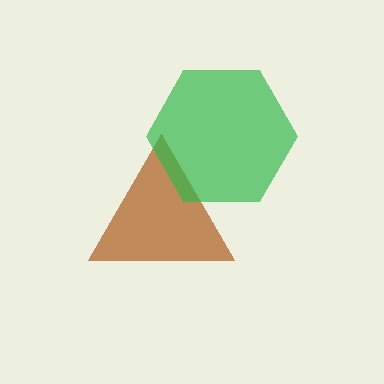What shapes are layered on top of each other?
The layered shapes are: a brown triangle, a green hexagon.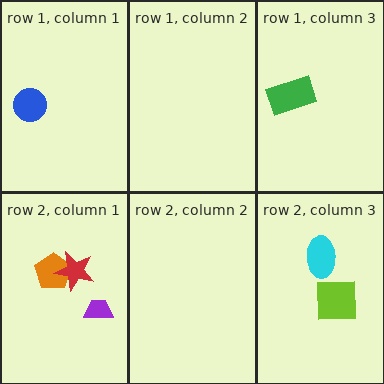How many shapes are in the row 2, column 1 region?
3.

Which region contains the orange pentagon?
The row 2, column 1 region.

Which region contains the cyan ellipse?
The row 2, column 3 region.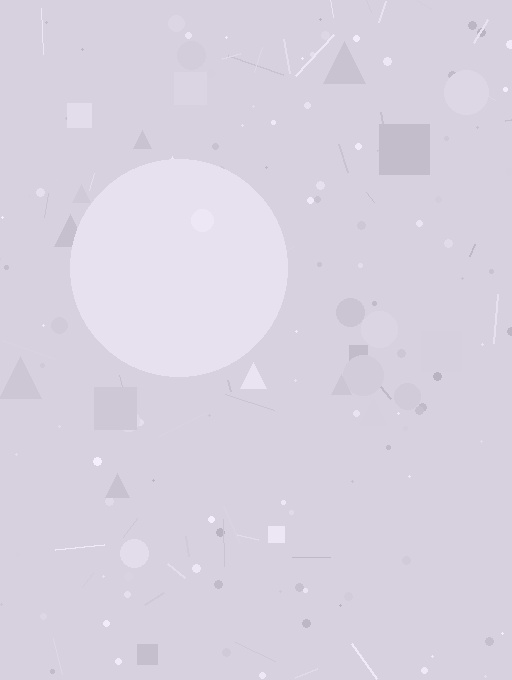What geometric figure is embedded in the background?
A circle is embedded in the background.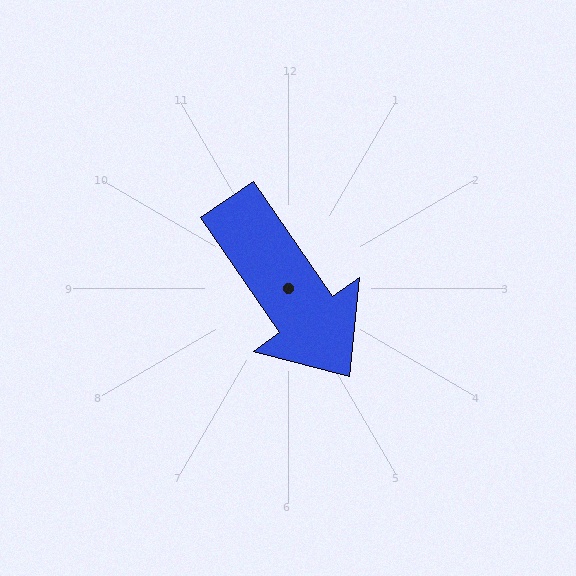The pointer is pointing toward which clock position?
Roughly 5 o'clock.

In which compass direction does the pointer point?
Southeast.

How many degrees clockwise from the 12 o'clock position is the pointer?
Approximately 145 degrees.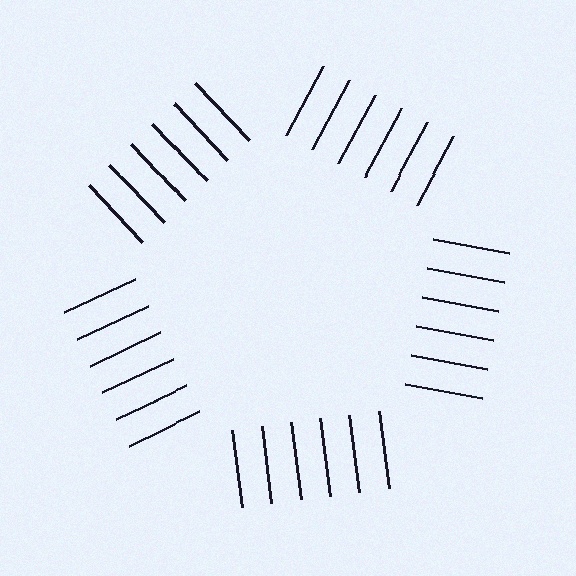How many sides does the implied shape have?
5 sides — the line-ends trace a pentagon.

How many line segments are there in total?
30 — 6 along each of the 5 edges.